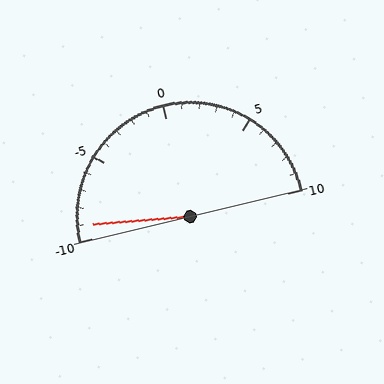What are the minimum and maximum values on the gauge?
The gauge ranges from -10 to 10.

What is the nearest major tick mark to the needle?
The nearest major tick mark is -10.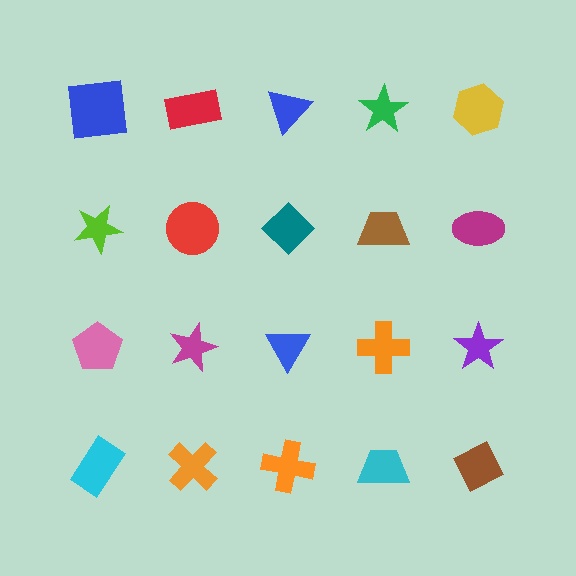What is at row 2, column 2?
A red circle.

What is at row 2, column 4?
A brown trapezoid.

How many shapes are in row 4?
5 shapes.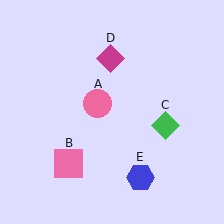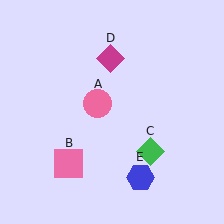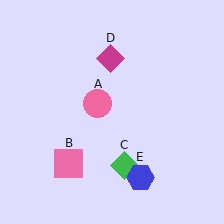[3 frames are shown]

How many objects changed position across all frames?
1 object changed position: green diamond (object C).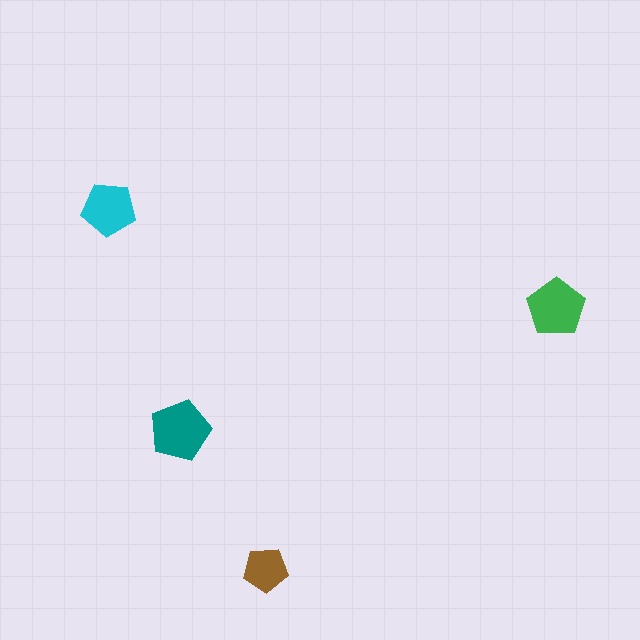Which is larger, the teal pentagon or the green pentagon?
The teal one.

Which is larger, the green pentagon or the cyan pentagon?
The green one.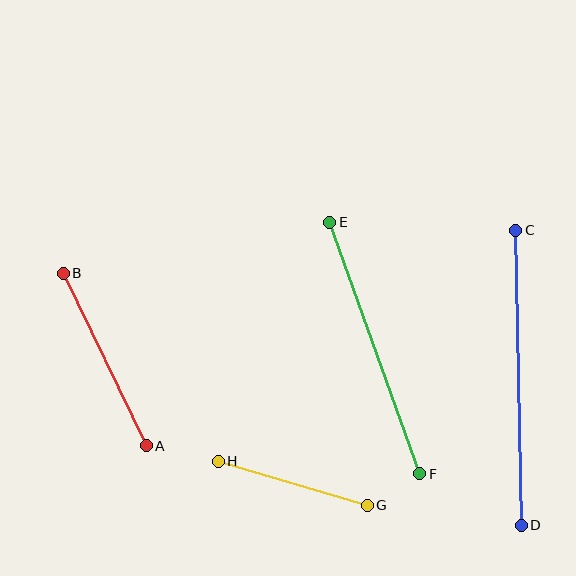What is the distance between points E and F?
The distance is approximately 267 pixels.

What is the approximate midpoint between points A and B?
The midpoint is at approximately (105, 360) pixels.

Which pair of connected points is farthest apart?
Points C and D are farthest apart.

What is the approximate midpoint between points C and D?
The midpoint is at approximately (518, 378) pixels.